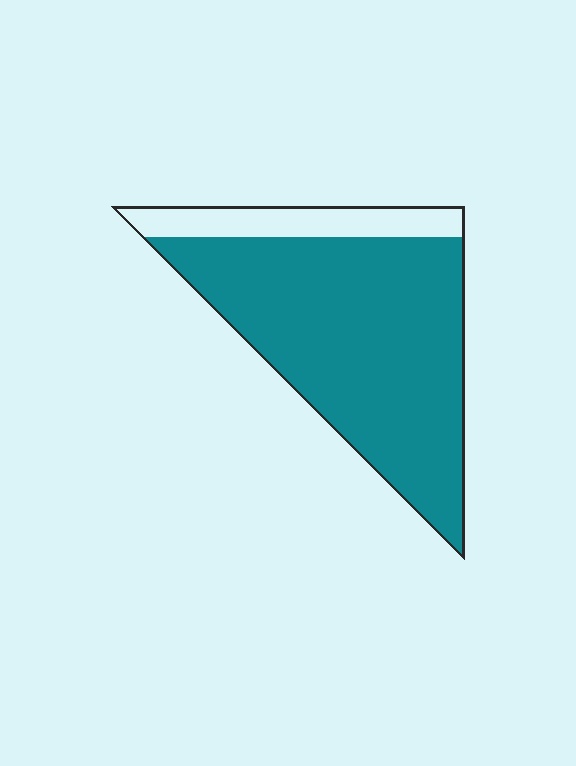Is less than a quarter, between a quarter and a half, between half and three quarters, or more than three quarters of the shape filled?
More than three quarters.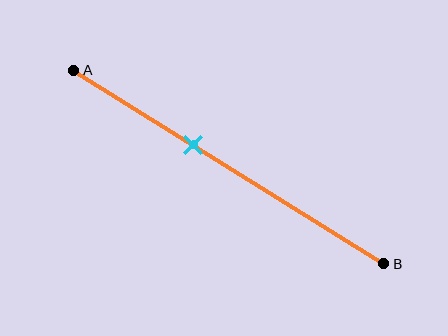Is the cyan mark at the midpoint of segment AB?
No, the mark is at about 40% from A, not at the 50% midpoint.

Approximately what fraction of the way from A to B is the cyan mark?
The cyan mark is approximately 40% of the way from A to B.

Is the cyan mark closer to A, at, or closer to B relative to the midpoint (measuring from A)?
The cyan mark is closer to point A than the midpoint of segment AB.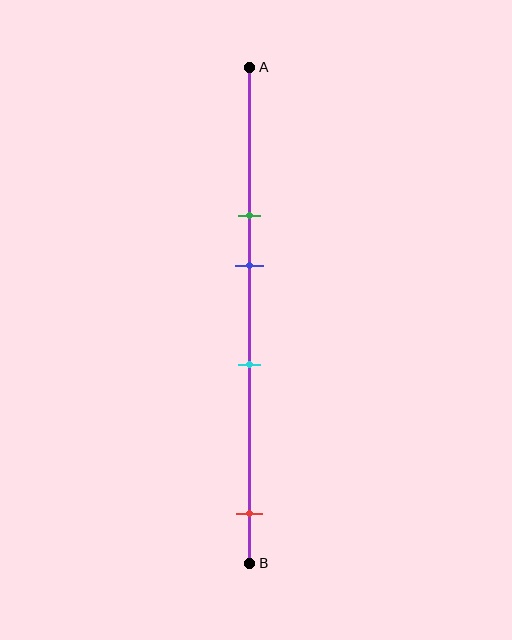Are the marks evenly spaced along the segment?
No, the marks are not evenly spaced.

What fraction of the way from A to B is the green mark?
The green mark is approximately 30% (0.3) of the way from A to B.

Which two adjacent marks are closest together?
The green and blue marks are the closest adjacent pair.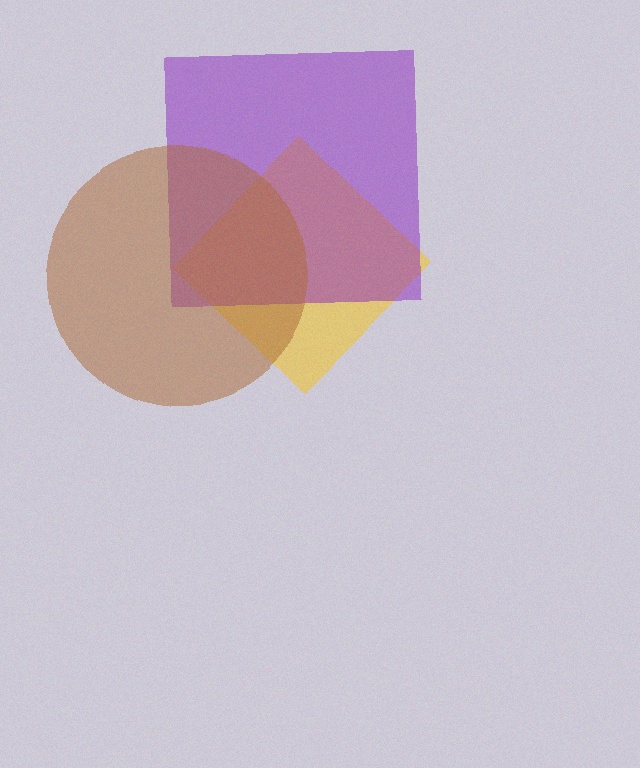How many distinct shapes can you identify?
There are 3 distinct shapes: a yellow diamond, a purple square, a brown circle.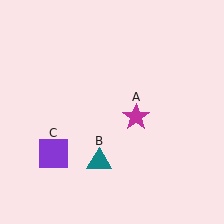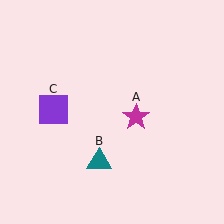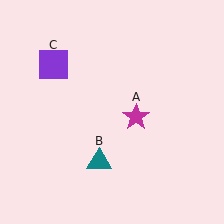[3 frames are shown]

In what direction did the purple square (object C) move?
The purple square (object C) moved up.